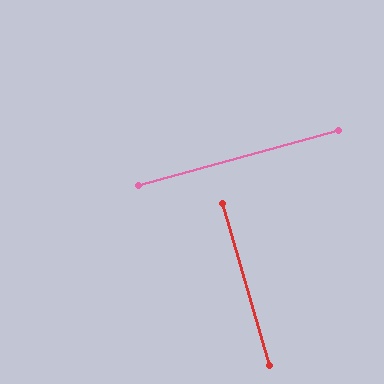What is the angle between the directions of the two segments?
Approximately 89 degrees.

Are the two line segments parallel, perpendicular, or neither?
Perpendicular — they meet at approximately 89°.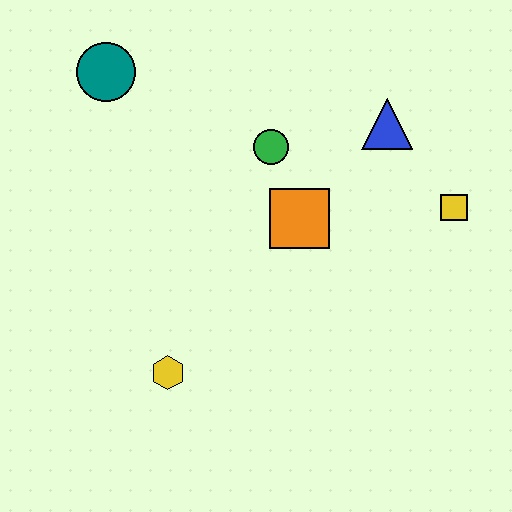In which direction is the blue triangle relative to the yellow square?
The blue triangle is above the yellow square.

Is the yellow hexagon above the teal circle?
No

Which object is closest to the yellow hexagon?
The orange square is closest to the yellow hexagon.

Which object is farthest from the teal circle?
The yellow square is farthest from the teal circle.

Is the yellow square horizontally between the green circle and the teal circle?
No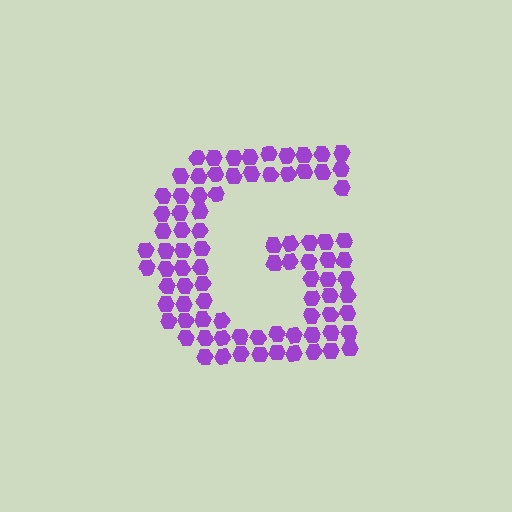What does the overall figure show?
The overall figure shows the letter G.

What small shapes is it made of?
It is made of small hexagons.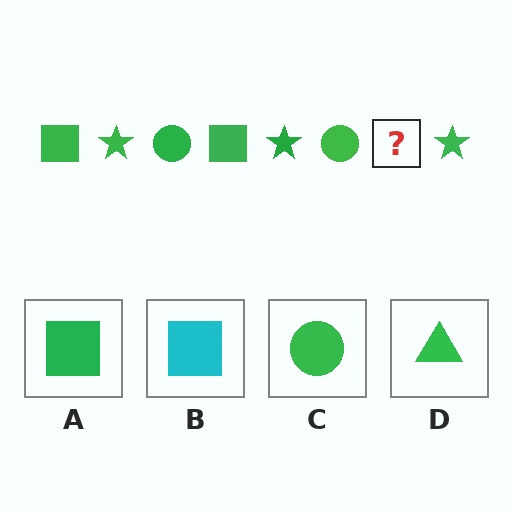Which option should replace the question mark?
Option A.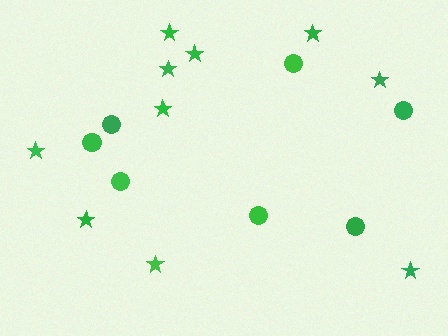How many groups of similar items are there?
There are 2 groups: one group of circles (7) and one group of stars (10).